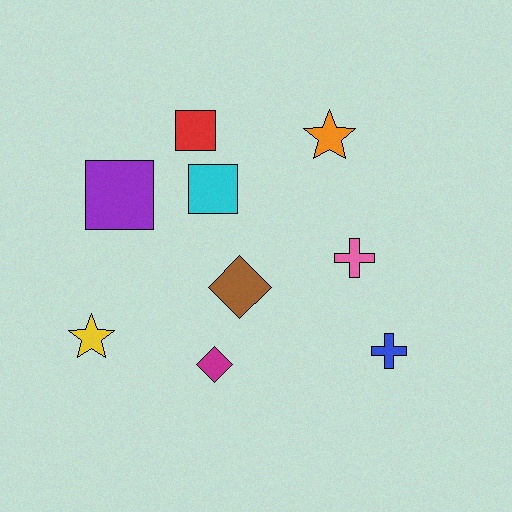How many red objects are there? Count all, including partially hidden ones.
There is 1 red object.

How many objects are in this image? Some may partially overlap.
There are 9 objects.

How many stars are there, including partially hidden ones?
There are 2 stars.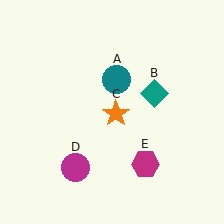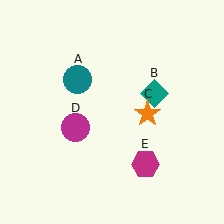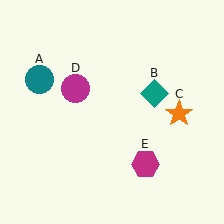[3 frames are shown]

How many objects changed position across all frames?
3 objects changed position: teal circle (object A), orange star (object C), magenta circle (object D).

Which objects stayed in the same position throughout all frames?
Teal diamond (object B) and magenta hexagon (object E) remained stationary.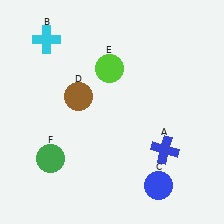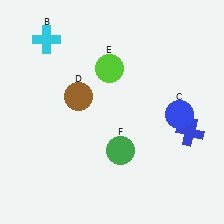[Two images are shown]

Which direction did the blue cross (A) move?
The blue cross (A) moved right.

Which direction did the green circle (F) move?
The green circle (F) moved right.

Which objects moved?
The objects that moved are: the blue cross (A), the blue circle (C), the green circle (F).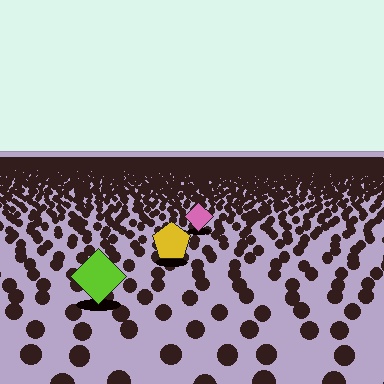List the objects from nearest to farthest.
From nearest to farthest: the lime diamond, the yellow pentagon, the pink diamond.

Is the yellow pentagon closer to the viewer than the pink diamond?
Yes. The yellow pentagon is closer — you can tell from the texture gradient: the ground texture is coarser near it.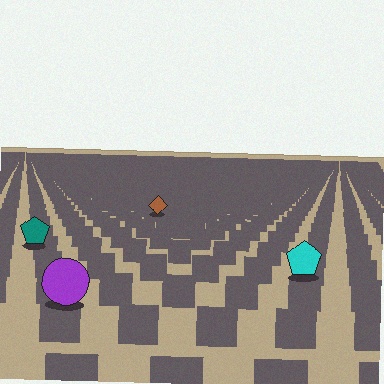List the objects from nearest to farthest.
From nearest to farthest: the purple circle, the cyan pentagon, the teal pentagon, the brown diamond.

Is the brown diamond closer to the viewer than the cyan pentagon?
No. The cyan pentagon is closer — you can tell from the texture gradient: the ground texture is coarser near it.